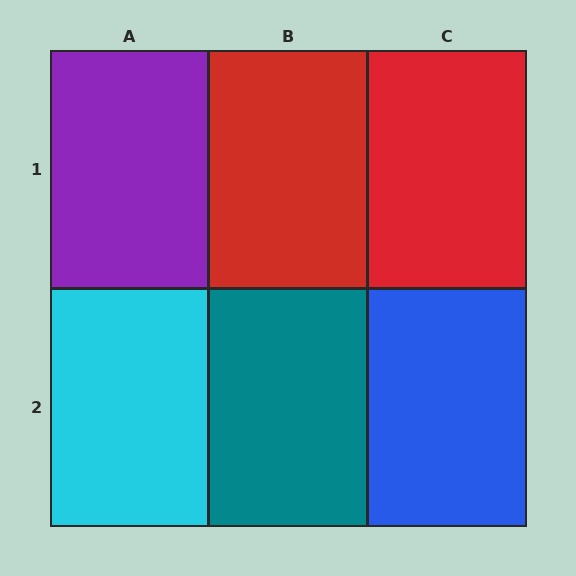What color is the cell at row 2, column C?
Blue.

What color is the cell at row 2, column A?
Cyan.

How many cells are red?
2 cells are red.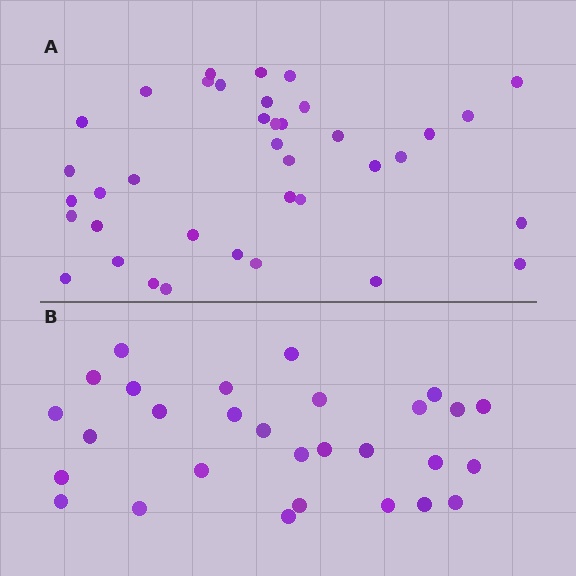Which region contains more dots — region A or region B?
Region A (the top region) has more dots.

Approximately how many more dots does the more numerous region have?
Region A has roughly 8 or so more dots than region B.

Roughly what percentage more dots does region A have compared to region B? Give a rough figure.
About 30% more.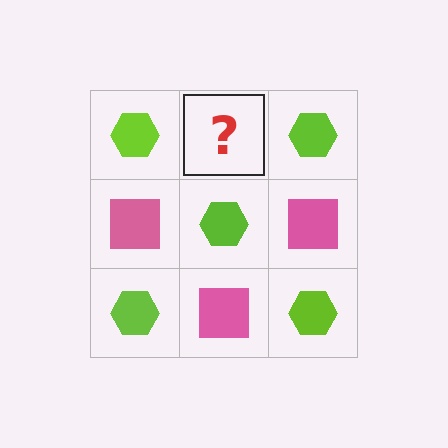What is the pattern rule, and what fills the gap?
The rule is that it alternates lime hexagon and pink square in a checkerboard pattern. The gap should be filled with a pink square.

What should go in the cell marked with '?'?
The missing cell should contain a pink square.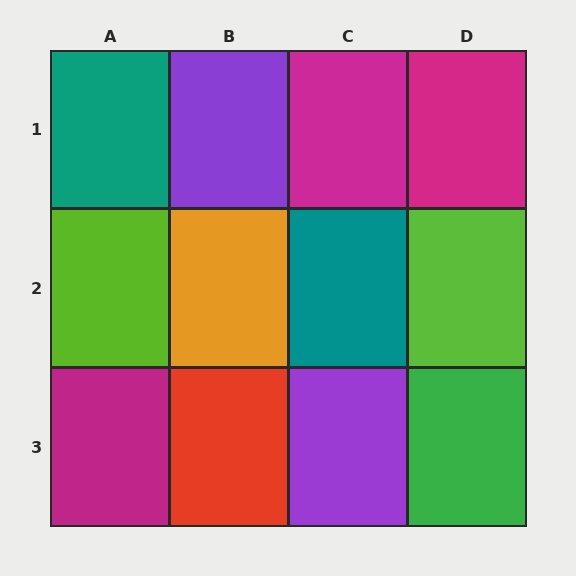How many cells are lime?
2 cells are lime.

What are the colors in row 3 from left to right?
Magenta, red, purple, green.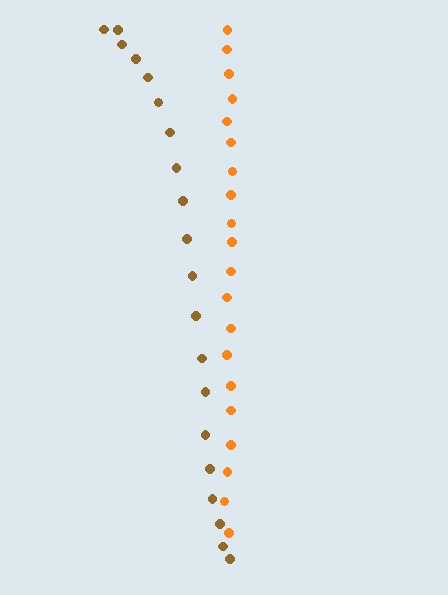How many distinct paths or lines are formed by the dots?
There are 2 distinct paths.